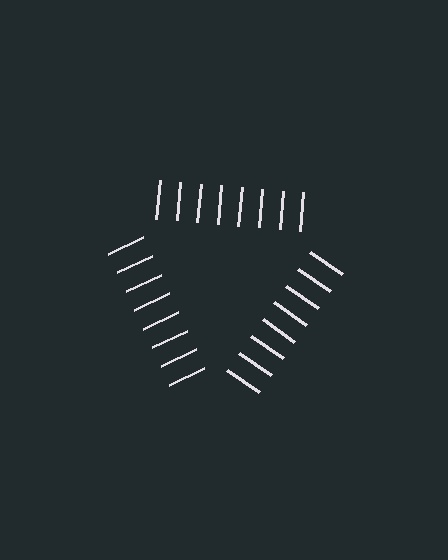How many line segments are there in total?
24 — 8 along each of the 3 edges.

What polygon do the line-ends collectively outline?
An illusory triangle — the line segments terminate on its edges but no continuous stroke is drawn.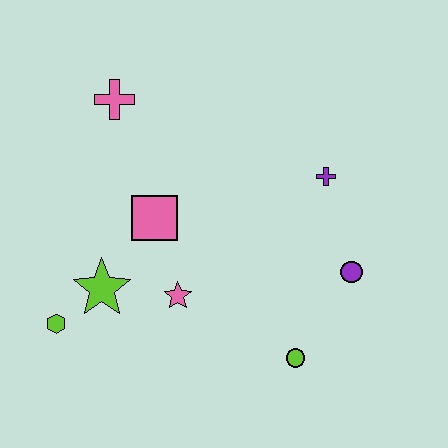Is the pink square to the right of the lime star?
Yes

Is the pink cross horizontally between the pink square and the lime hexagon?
Yes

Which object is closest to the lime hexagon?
The lime star is closest to the lime hexagon.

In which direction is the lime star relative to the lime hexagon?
The lime star is to the right of the lime hexagon.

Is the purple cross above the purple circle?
Yes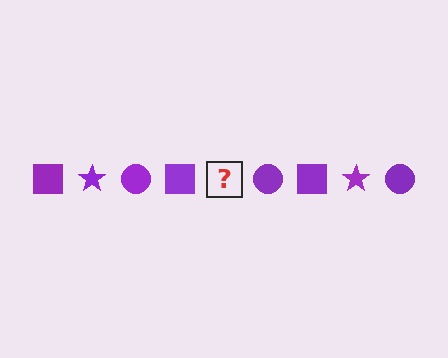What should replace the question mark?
The question mark should be replaced with a purple star.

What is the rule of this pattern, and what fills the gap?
The rule is that the pattern cycles through square, star, circle shapes in purple. The gap should be filled with a purple star.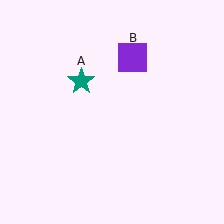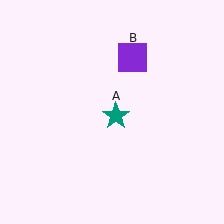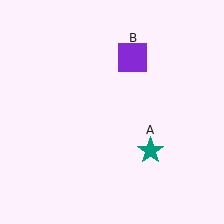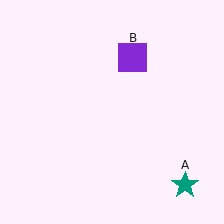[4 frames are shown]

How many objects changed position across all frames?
1 object changed position: teal star (object A).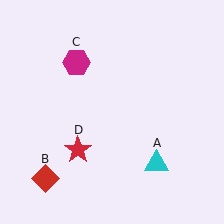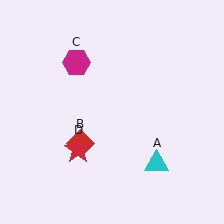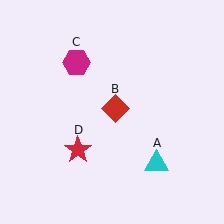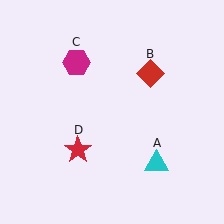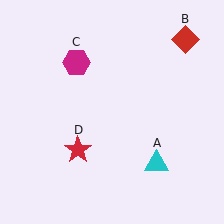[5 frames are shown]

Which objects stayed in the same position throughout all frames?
Cyan triangle (object A) and magenta hexagon (object C) and red star (object D) remained stationary.